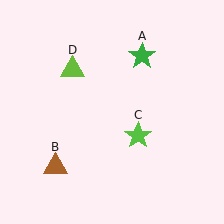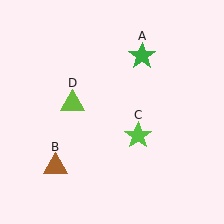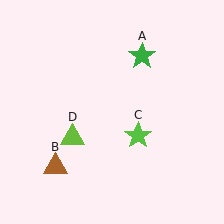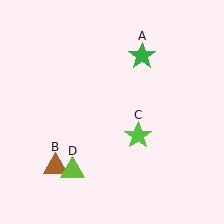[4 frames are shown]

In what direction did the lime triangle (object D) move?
The lime triangle (object D) moved down.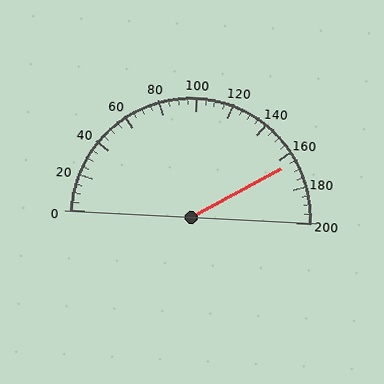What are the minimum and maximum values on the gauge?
The gauge ranges from 0 to 200.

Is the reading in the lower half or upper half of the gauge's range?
The reading is in the upper half of the range (0 to 200).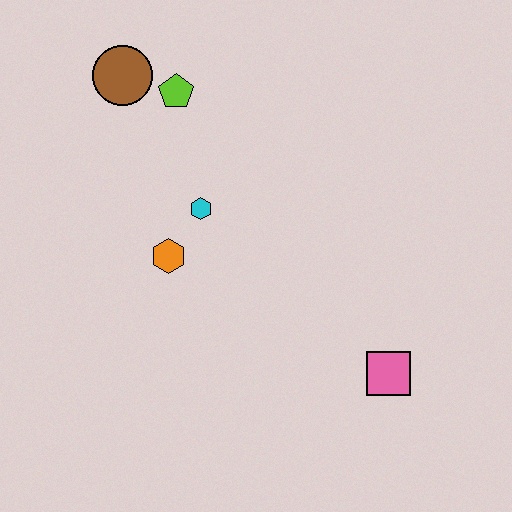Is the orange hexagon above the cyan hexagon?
No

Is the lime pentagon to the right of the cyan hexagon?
No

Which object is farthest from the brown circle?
The pink square is farthest from the brown circle.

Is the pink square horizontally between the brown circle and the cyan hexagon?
No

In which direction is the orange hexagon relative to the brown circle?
The orange hexagon is below the brown circle.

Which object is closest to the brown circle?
The lime pentagon is closest to the brown circle.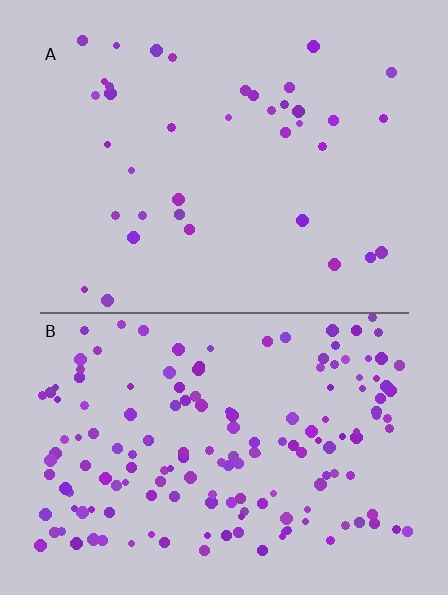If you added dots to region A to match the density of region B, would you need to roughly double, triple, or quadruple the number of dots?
Approximately quadruple.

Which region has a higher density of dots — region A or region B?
B (the bottom).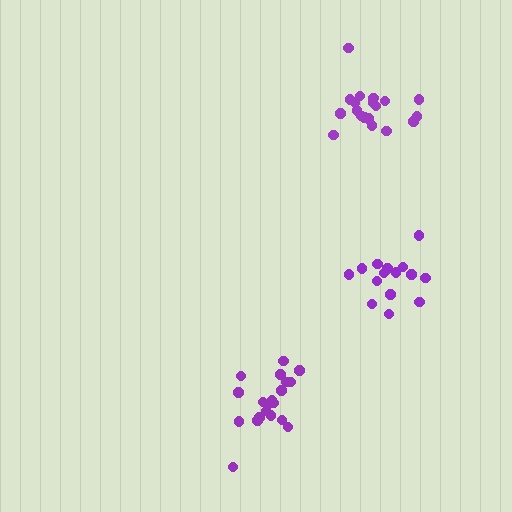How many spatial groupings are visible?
There are 3 spatial groupings.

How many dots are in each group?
Group 1: 15 dots, Group 2: 20 dots, Group 3: 20 dots (55 total).